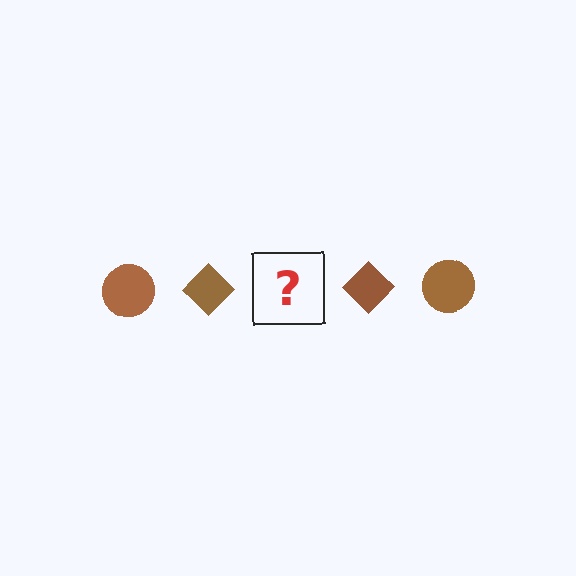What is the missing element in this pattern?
The missing element is a brown circle.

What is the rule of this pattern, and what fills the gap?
The rule is that the pattern cycles through circle, diamond shapes in brown. The gap should be filled with a brown circle.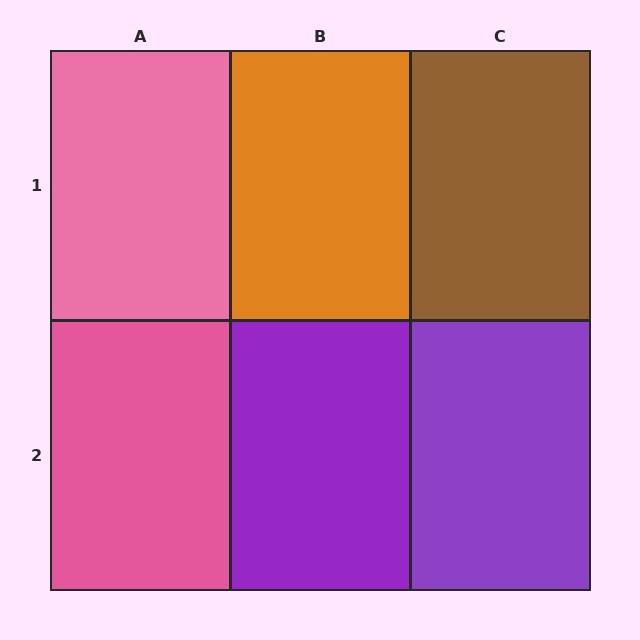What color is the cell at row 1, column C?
Brown.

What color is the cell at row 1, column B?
Orange.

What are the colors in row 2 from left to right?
Pink, purple, purple.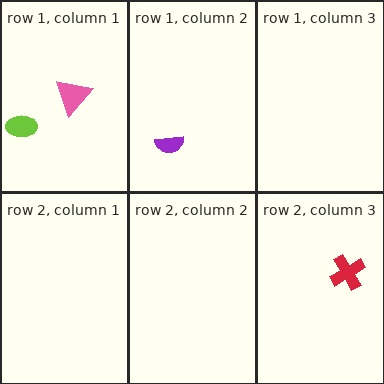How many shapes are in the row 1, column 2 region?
1.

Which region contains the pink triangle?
The row 1, column 1 region.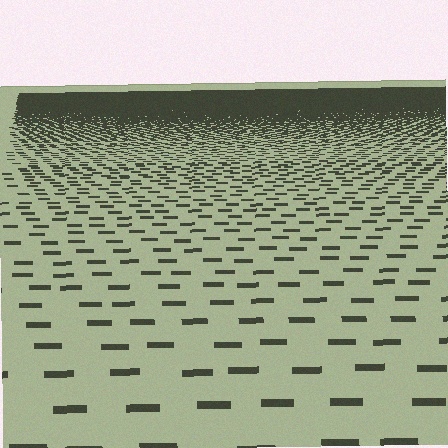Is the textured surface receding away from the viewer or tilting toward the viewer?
The surface is receding away from the viewer. Texture elements get smaller and denser toward the top.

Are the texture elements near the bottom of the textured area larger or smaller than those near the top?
Larger. Near the bottom, elements are closer to the viewer and appear at a bigger on-screen size.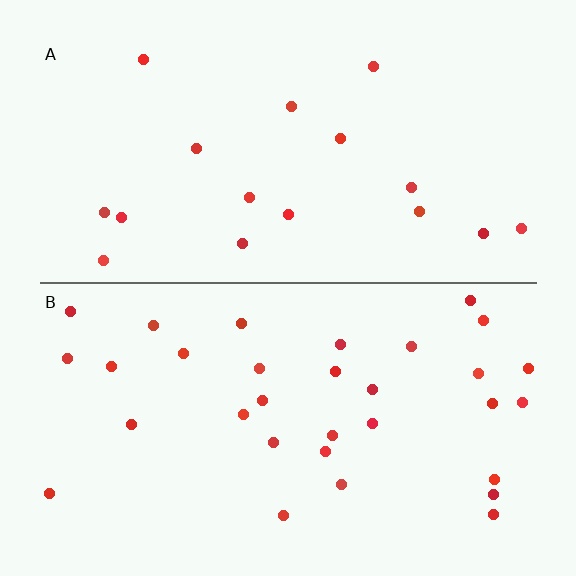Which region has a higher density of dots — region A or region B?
B (the bottom).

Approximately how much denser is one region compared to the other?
Approximately 1.9× — region B over region A.